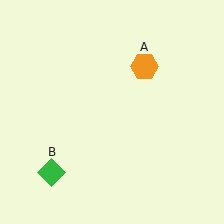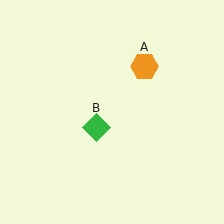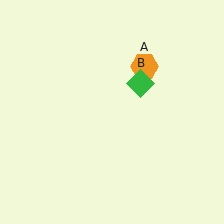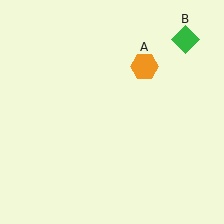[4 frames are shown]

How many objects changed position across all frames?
1 object changed position: green diamond (object B).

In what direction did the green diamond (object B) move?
The green diamond (object B) moved up and to the right.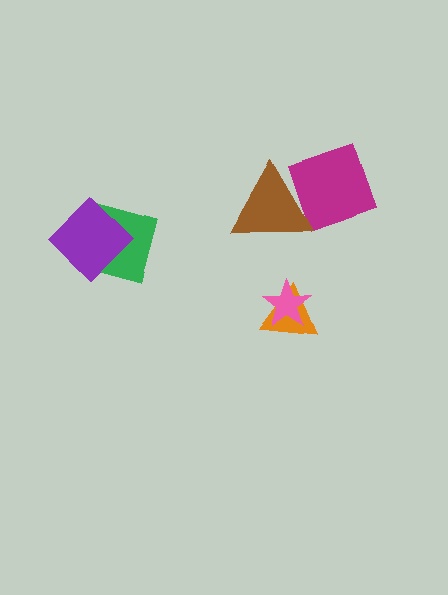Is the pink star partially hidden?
No, no other shape covers it.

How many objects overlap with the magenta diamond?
1 object overlaps with the magenta diamond.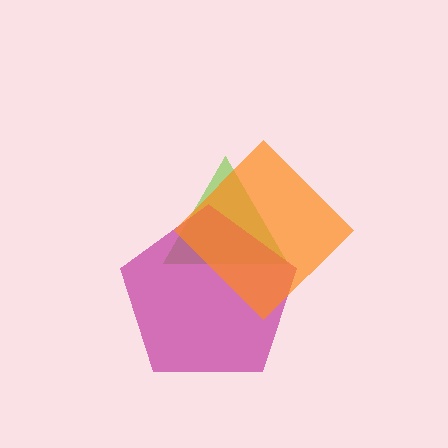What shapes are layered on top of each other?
The layered shapes are: a lime triangle, a magenta pentagon, an orange diamond.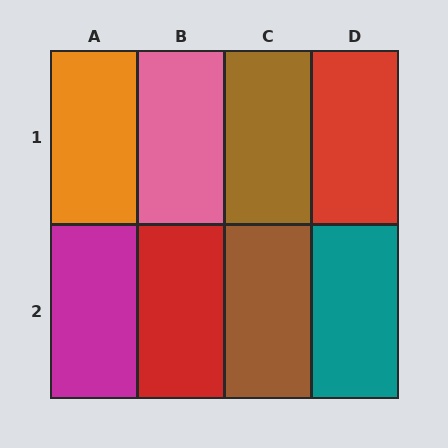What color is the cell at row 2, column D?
Teal.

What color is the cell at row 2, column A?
Magenta.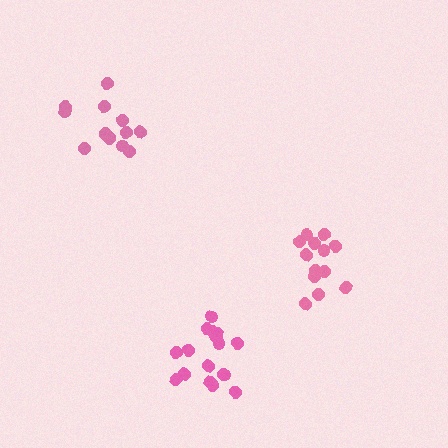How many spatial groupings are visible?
There are 3 spatial groupings.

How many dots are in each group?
Group 1: 13 dots, Group 2: 12 dots, Group 3: 17 dots (42 total).